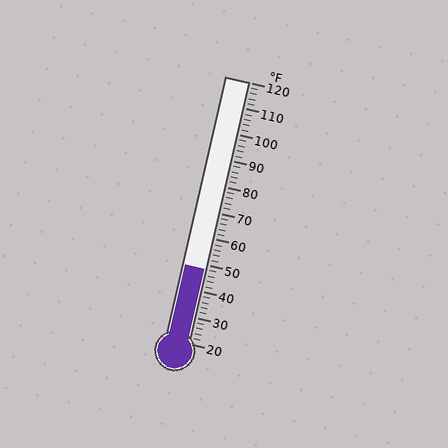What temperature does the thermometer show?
The thermometer shows approximately 48°F.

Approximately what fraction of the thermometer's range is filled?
The thermometer is filled to approximately 30% of its range.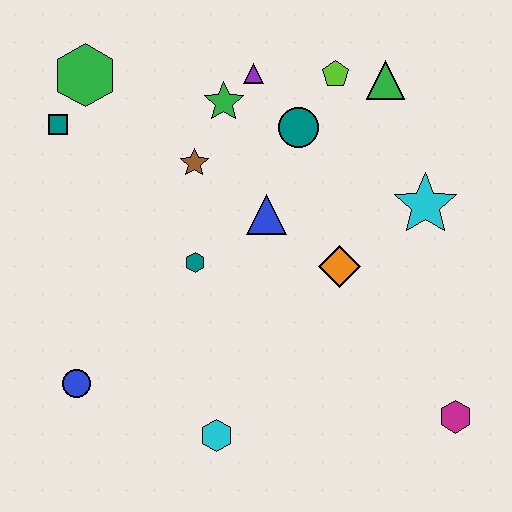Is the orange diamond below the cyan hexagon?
No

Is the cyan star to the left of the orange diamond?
No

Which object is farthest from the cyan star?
The blue circle is farthest from the cyan star.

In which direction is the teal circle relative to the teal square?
The teal circle is to the right of the teal square.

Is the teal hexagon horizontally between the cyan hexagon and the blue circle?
Yes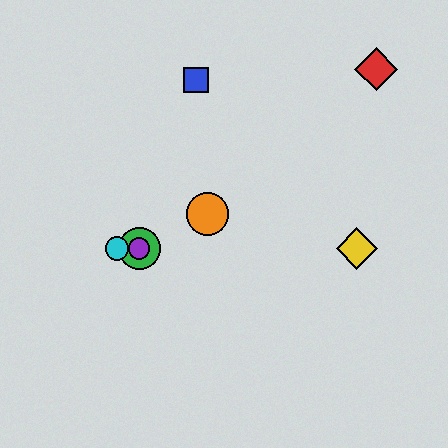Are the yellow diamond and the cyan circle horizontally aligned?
Yes, both are at y≈248.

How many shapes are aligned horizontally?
4 shapes (the green circle, the yellow diamond, the purple circle, the cyan circle) are aligned horizontally.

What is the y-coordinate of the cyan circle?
The cyan circle is at y≈248.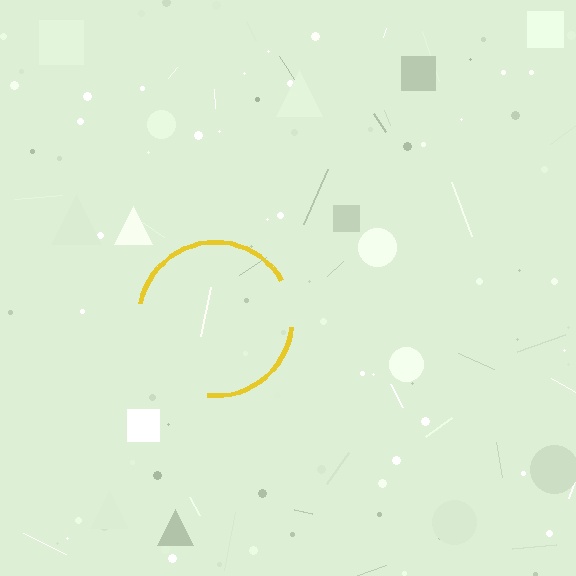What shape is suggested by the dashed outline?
The dashed outline suggests a circle.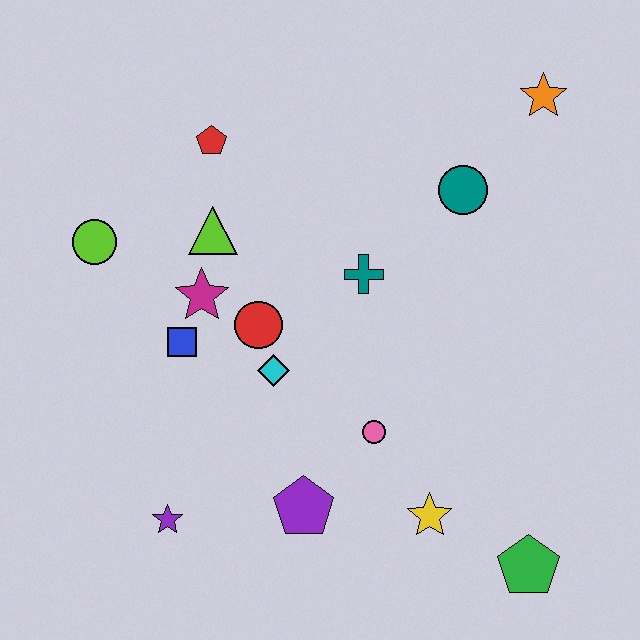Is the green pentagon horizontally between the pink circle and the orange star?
Yes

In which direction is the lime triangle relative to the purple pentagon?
The lime triangle is above the purple pentagon.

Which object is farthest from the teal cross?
The green pentagon is farthest from the teal cross.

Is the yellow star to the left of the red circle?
No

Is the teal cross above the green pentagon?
Yes